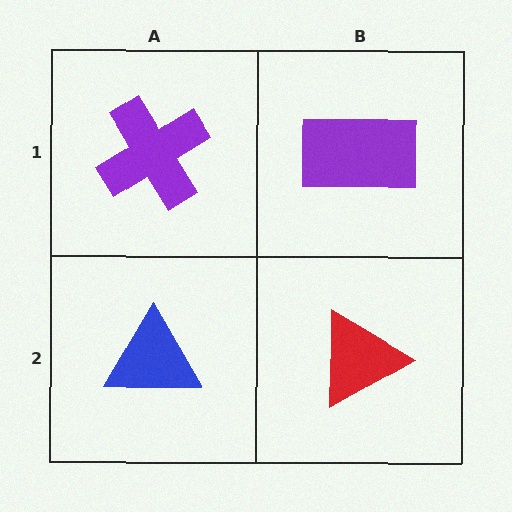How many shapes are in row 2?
2 shapes.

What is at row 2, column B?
A red triangle.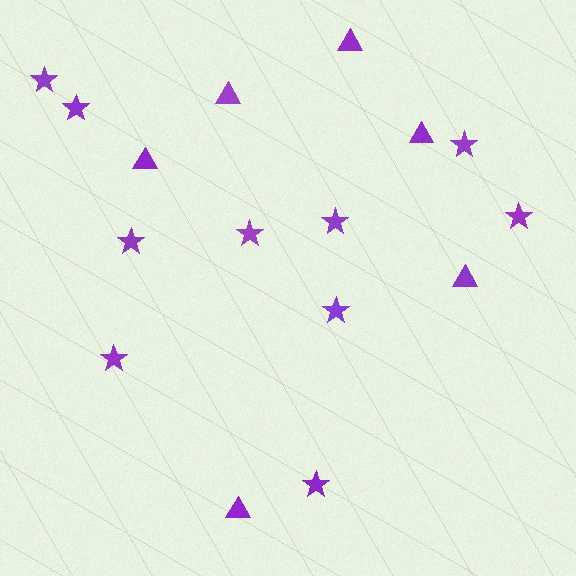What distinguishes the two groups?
There are 2 groups: one group of triangles (6) and one group of stars (10).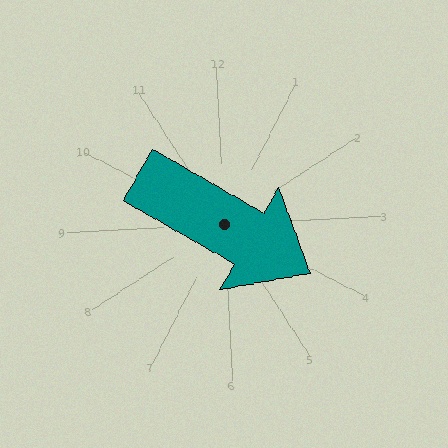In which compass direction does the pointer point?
Southeast.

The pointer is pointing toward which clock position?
Roughly 4 o'clock.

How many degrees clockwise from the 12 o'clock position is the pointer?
Approximately 123 degrees.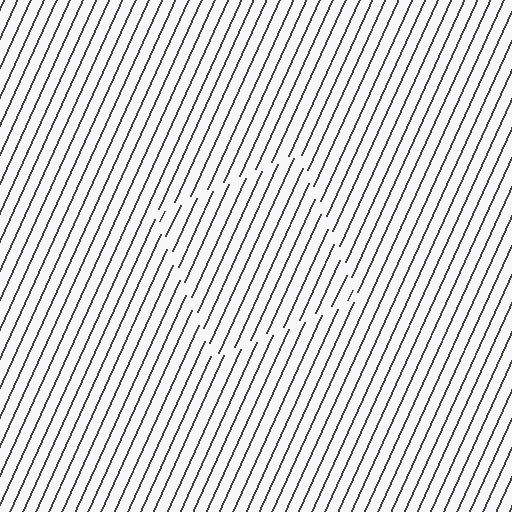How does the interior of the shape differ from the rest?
The interior of the shape contains the same grating, shifted by half a period — the contour is defined by the phase discontinuity where line-ends from the inner and outer gratings abut.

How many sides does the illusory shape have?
4 sides — the line-ends trace a square.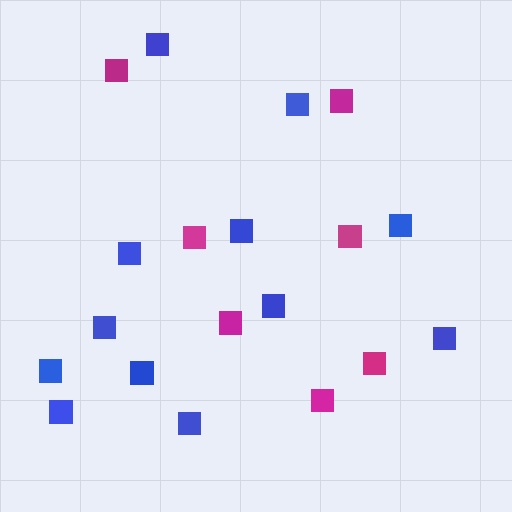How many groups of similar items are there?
There are 2 groups: one group of magenta squares (7) and one group of blue squares (12).